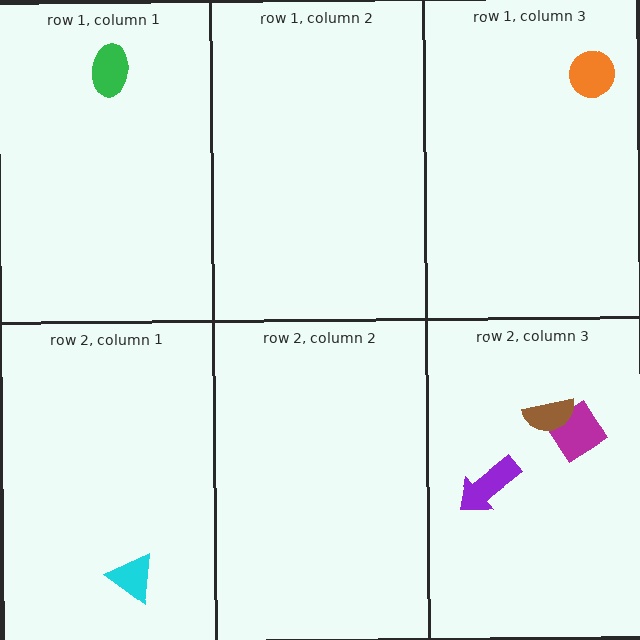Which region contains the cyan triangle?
The row 2, column 1 region.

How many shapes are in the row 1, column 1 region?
1.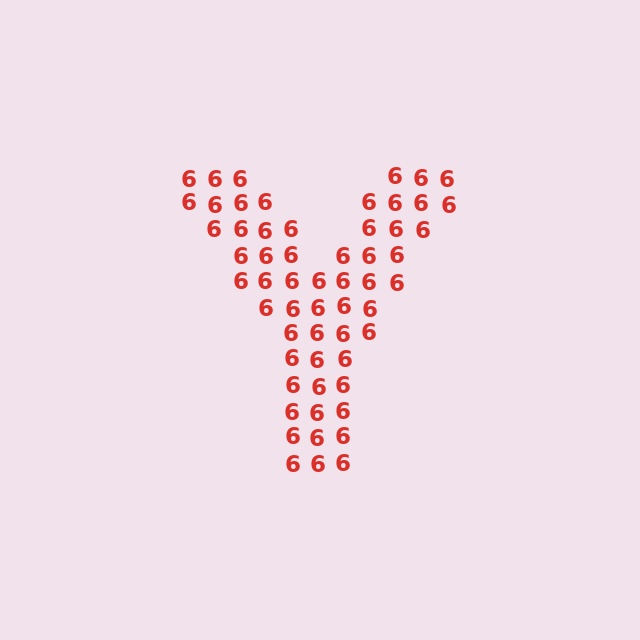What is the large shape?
The large shape is the letter Y.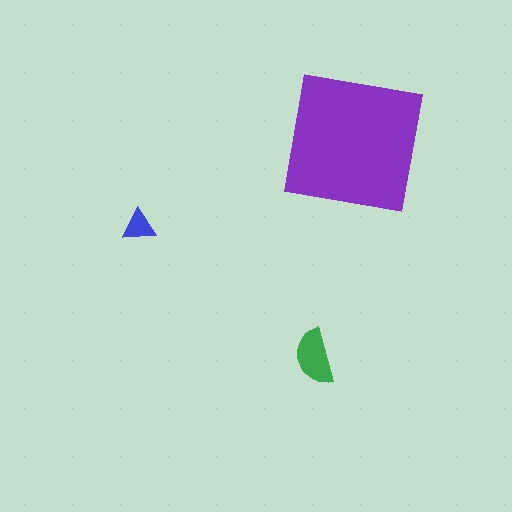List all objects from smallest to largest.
The blue triangle, the green semicircle, the purple square.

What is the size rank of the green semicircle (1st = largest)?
2nd.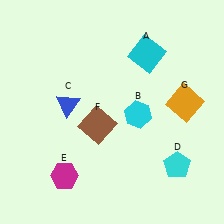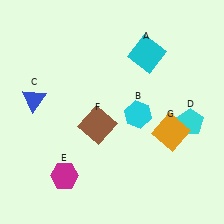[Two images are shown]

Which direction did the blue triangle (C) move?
The blue triangle (C) moved left.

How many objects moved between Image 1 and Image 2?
3 objects moved between the two images.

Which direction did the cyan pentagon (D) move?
The cyan pentagon (D) moved up.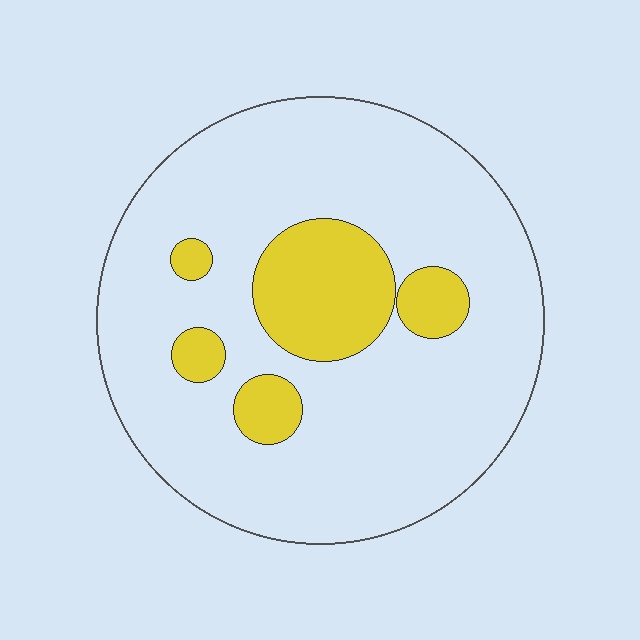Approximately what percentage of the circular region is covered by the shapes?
Approximately 20%.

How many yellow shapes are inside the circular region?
5.